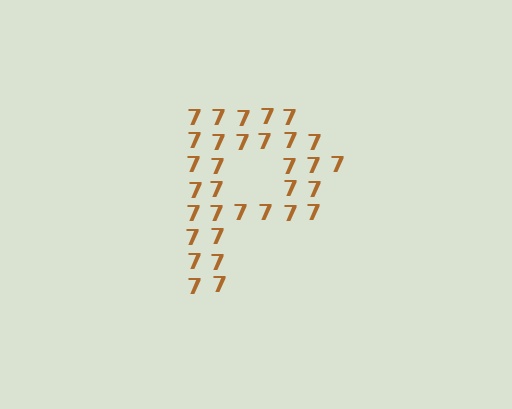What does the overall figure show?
The overall figure shows the letter P.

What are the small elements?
The small elements are digit 7's.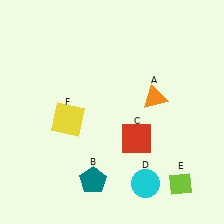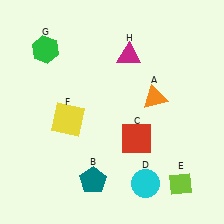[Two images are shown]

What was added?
A green hexagon (G), a magenta triangle (H) were added in Image 2.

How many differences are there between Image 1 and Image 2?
There are 2 differences between the two images.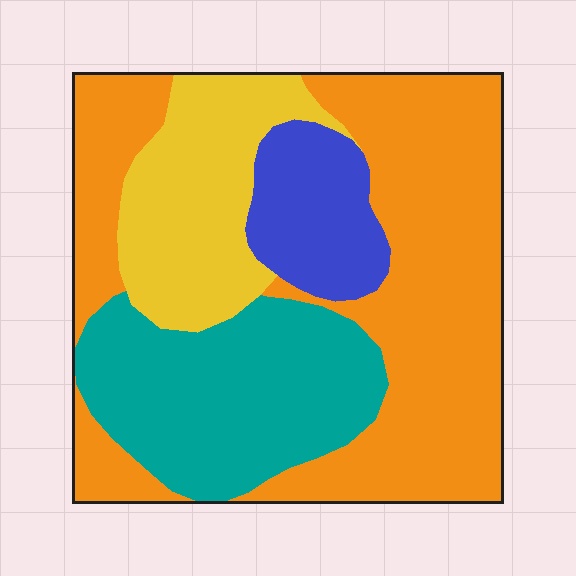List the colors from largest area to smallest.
From largest to smallest: orange, teal, yellow, blue.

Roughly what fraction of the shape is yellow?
Yellow takes up about one sixth (1/6) of the shape.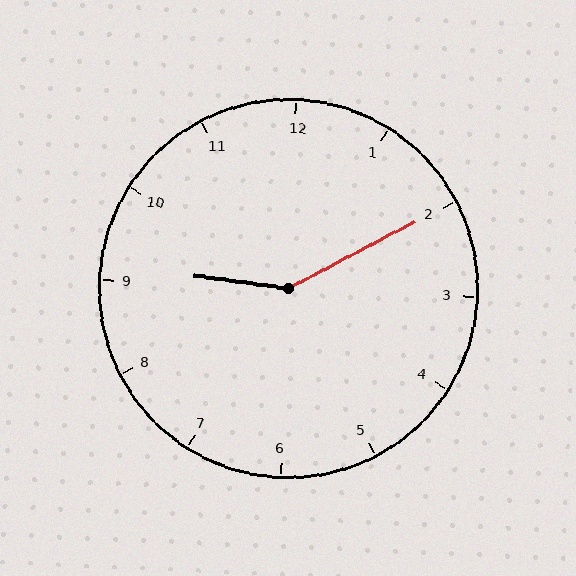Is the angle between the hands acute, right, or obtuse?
It is obtuse.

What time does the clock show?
9:10.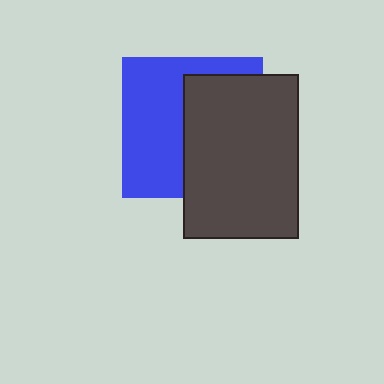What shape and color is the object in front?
The object in front is a dark gray rectangle.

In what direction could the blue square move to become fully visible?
The blue square could move left. That would shift it out from behind the dark gray rectangle entirely.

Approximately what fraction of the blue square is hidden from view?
Roughly 50% of the blue square is hidden behind the dark gray rectangle.